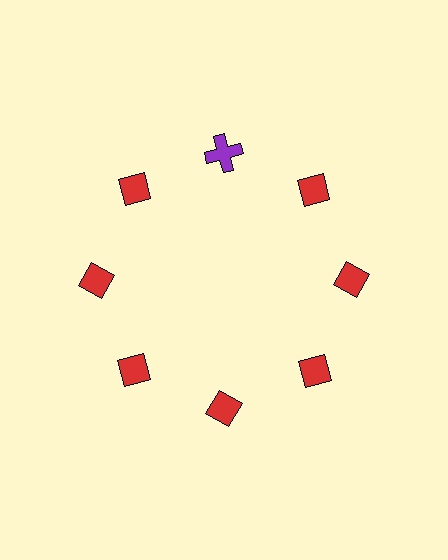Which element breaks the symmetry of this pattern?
The purple cross at roughly the 12 o'clock position breaks the symmetry. All other shapes are red diamonds.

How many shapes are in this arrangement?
There are 8 shapes arranged in a ring pattern.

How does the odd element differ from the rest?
It differs in both color (purple instead of red) and shape (cross instead of diamond).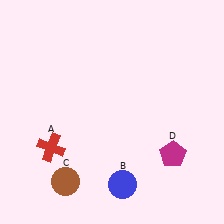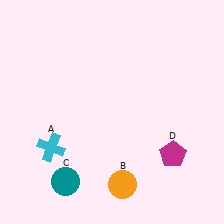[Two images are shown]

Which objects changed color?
A changed from red to cyan. B changed from blue to orange. C changed from brown to teal.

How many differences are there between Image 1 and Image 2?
There are 3 differences between the two images.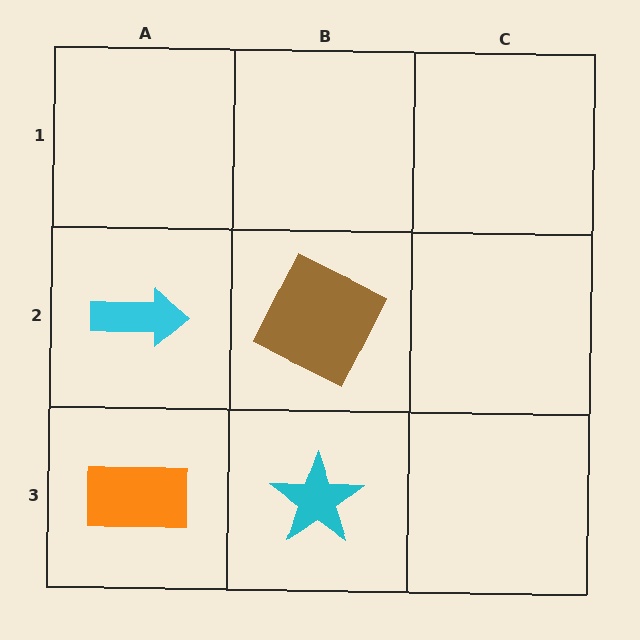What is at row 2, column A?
A cyan arrow.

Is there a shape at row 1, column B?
No, that cell is empty.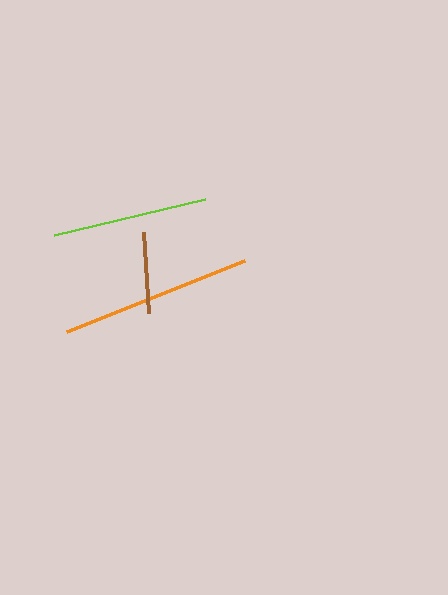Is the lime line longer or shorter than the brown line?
The lime line is longer than the brown line.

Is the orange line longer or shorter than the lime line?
The orange line is longer than the lime line.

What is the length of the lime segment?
The lime segment is approximately 155 pixels long.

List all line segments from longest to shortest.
From longest to shortest: orange, lime, brown.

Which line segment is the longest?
The orange line is the longest at approximately 191 pixels.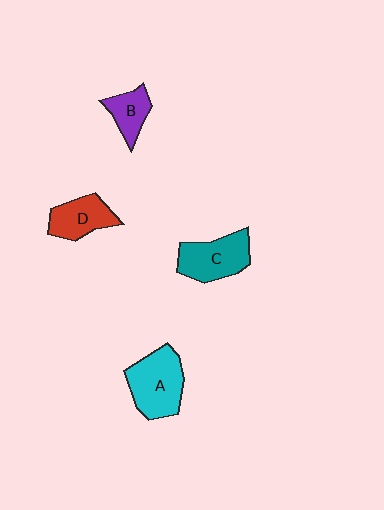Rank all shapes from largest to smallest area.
From largest to smallest: A (cyan), C (teal), D (red), B (purple).